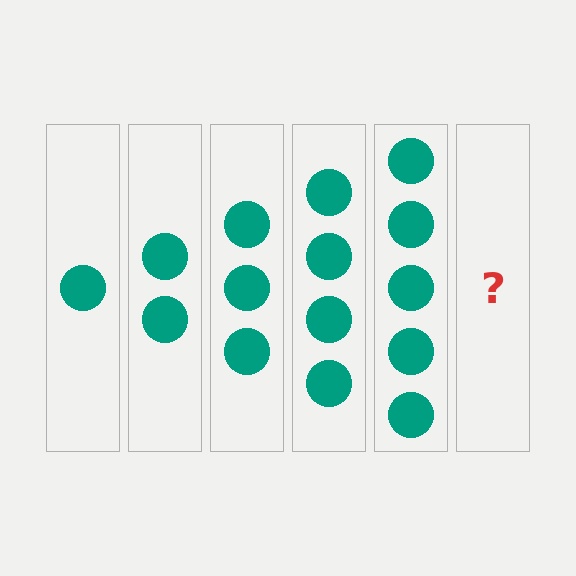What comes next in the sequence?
The next element should be 6 circles.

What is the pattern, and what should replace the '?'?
The pattern is that each step adds one more circle. The '?' should be 6 circles.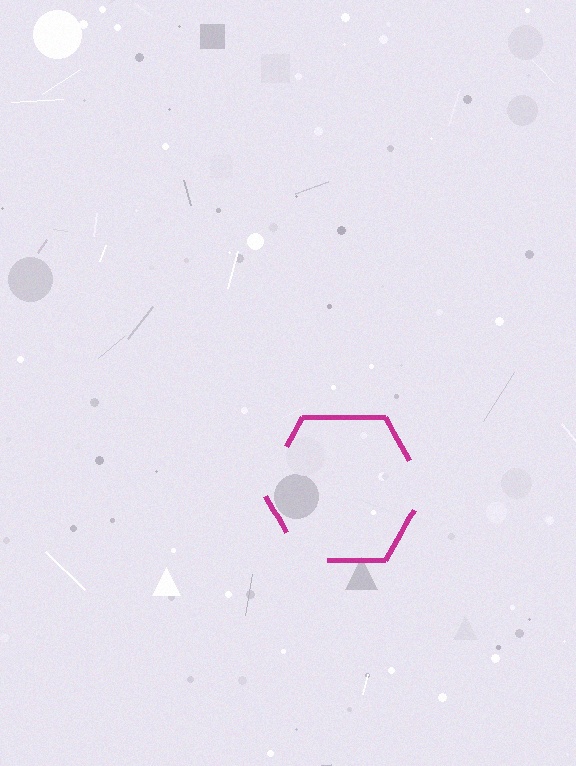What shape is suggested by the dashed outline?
The dashed outline suggests a hexagon.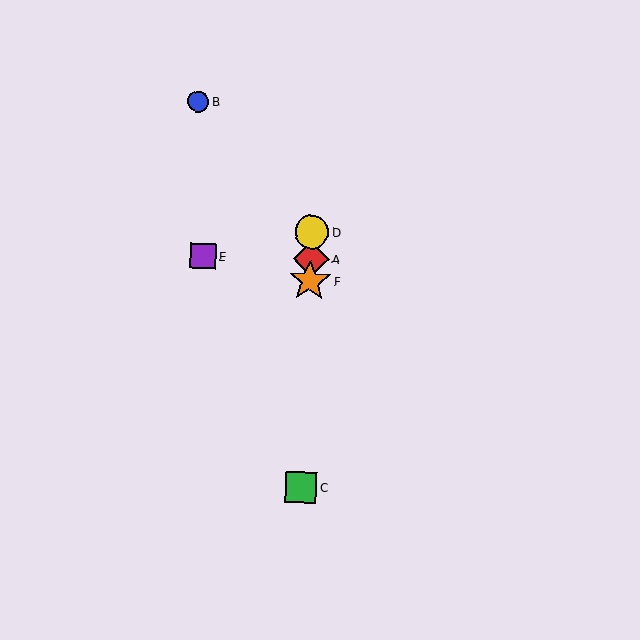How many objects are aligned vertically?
4 objects (A, C, D, F) are aligned vertically.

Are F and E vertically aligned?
No, F is at x≈310 and E is at x≈203.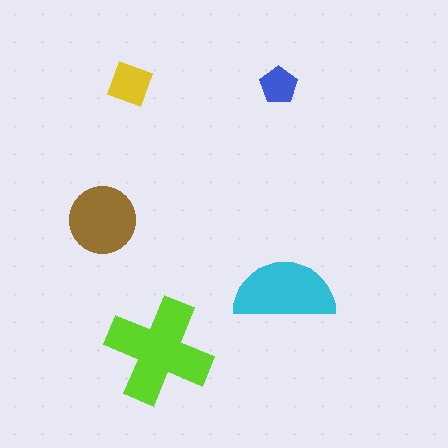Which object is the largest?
The lime cross.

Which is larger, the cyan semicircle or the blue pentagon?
The cyan semicircle.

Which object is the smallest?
The blue pentagon.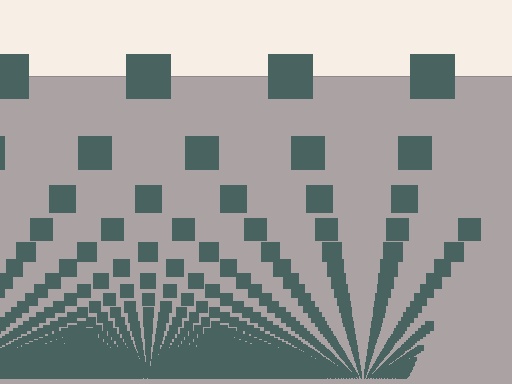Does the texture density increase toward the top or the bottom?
Density increases toward the bottom.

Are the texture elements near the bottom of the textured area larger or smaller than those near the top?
Smaller. The gradient is inverted — elements near the bottom are smaller and denser.